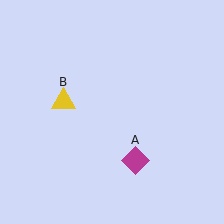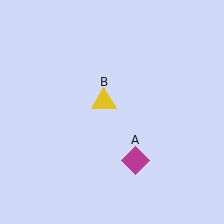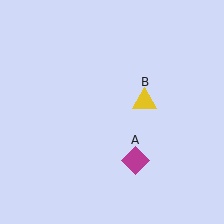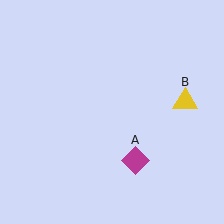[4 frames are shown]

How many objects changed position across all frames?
1 object changed position: yellow triangle (object B).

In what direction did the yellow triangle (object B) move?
The yellow triangle (object B) moved right.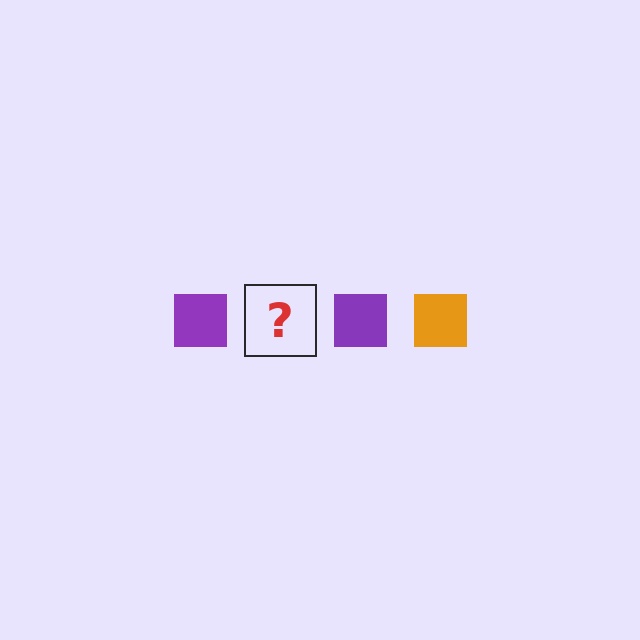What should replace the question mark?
The question mark should be replaced with an orange square.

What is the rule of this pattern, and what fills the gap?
The rule is that the pattern cycles through purple, orange squares. The gap should be filled with an orange square.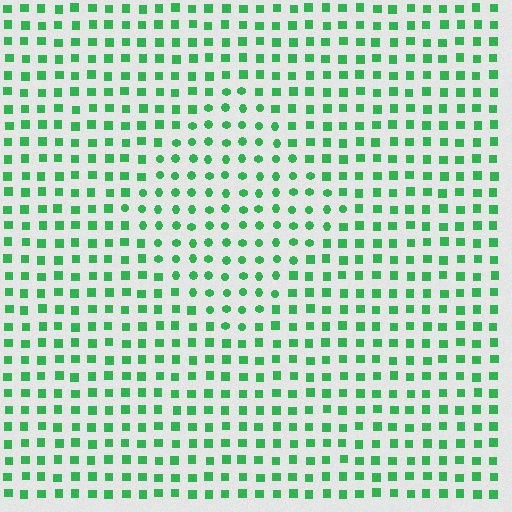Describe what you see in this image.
The image is filled with small green elements arranged in a uniform grid. A diamond-shaped region contains circles, while the surrounding area contains squares. The boundary is defined purely by the change in element shape.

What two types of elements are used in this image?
The image uses circles inside the diamond region and squares outside it.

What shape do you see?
I see a diamond.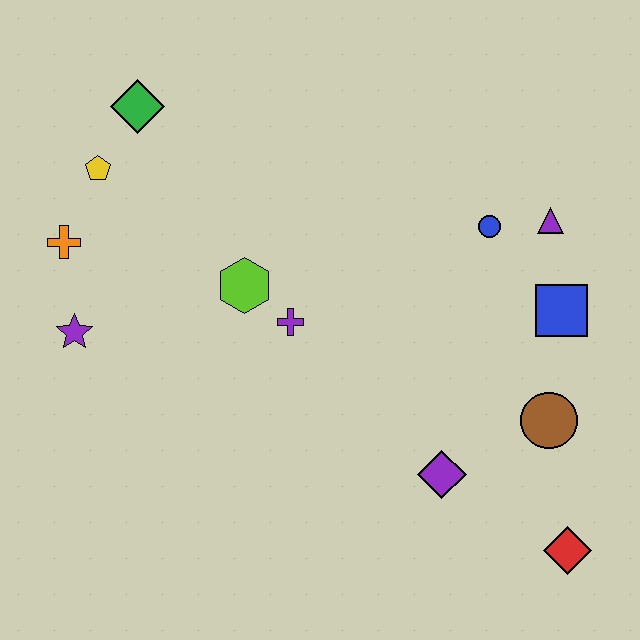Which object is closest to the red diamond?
The brown circle is closest to the red diamond.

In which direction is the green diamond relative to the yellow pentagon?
The green diamond is above the yellow pentagon.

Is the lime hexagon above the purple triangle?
No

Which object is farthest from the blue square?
The orange cross is farthest from the blue square.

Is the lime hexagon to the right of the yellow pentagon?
Yes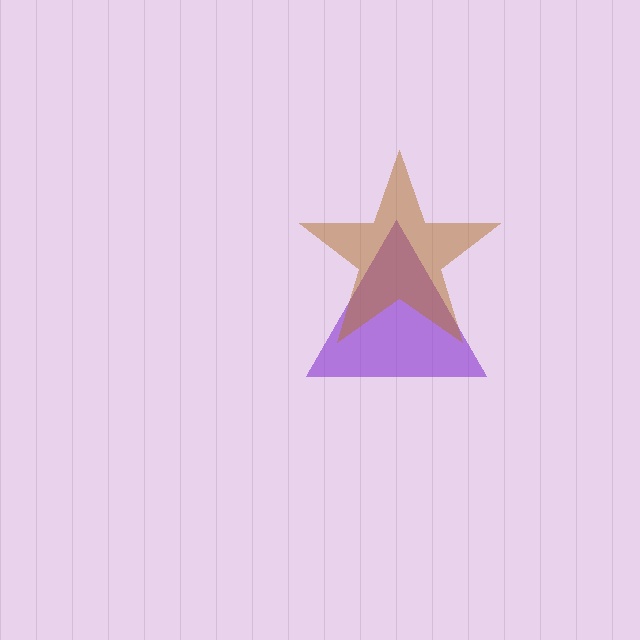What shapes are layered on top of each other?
The layered shapes are: a purple triangle, a brown star.